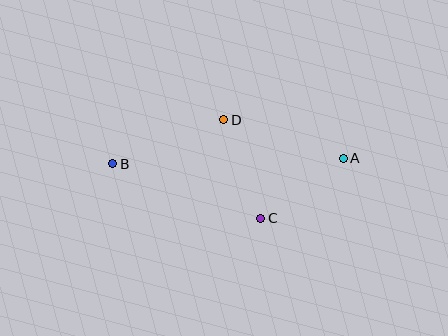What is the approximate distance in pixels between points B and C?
The distance between B and C is approximately 158 pixels.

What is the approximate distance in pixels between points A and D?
The distance between A and D is approximately 126 pixels.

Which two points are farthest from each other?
Points A and B are farthest from each other.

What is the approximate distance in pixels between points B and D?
The distance between B and D is approximately 119 pixels.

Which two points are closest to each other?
Points A and C are closest to each other.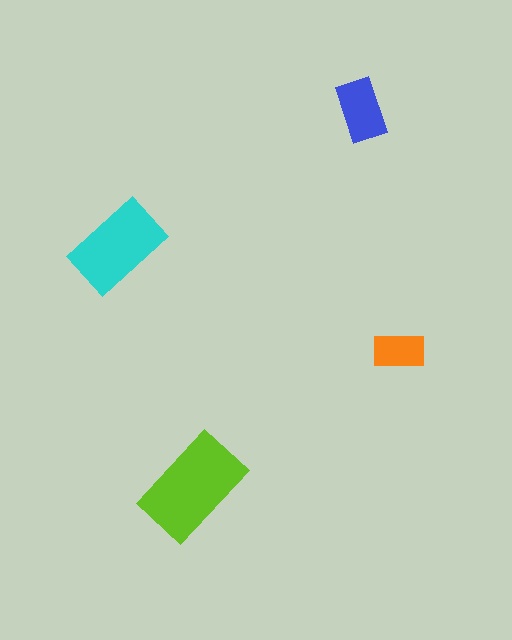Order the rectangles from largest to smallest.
the lime one, the cyan one, the blue one, the orange one.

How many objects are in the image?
There are 4 objects in the image.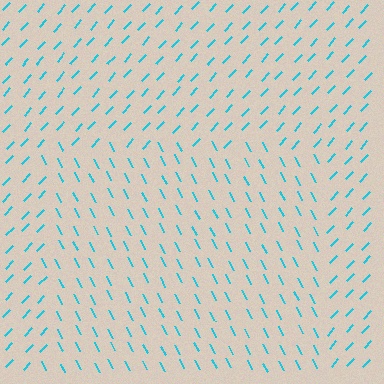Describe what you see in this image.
The image is filled with small cyan line segments. A rectangle region in the image has lines oriented differently from the surrounding lines, creating a visible texture boundary.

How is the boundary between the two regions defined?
The boundary is defined purely by a change in line orientation (approximately 69 degrees difference). All lines are the same color and thickness.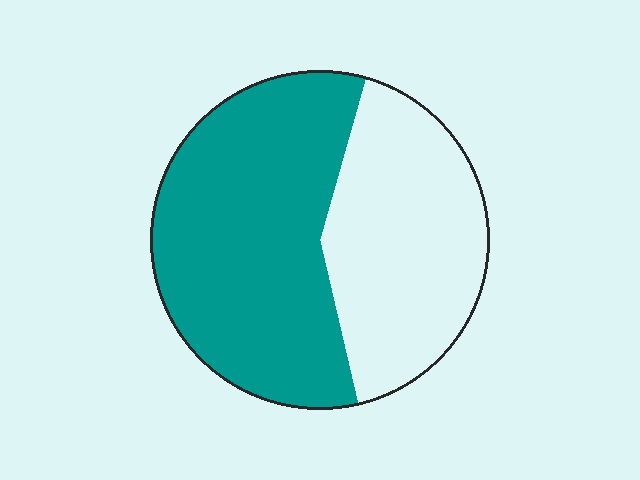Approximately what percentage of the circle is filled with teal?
Approximately 60%.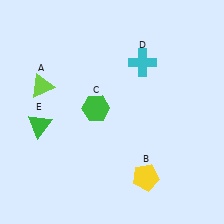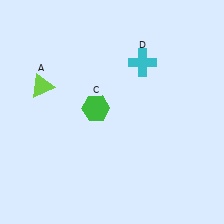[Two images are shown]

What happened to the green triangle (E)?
The green triangle (E) was removed in Image 2. It was in the bottom-left area of Image 1.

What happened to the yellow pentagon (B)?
The yellow pentagon (B) was removed in Image 2. It was in the bottom-right area of Image 1.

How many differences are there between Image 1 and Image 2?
There are 2 differences between the two images.